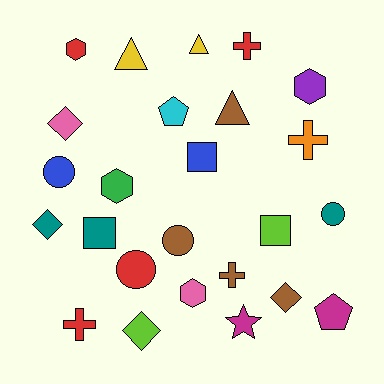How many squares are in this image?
There are 3 squares.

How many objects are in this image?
There are 25 objects.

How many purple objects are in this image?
There is 1 purple object.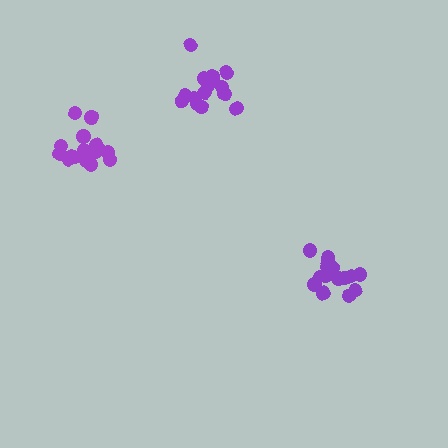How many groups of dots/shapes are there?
There are 3 groups.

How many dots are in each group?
Group 1: 16 dots, Group 2: 16 dots, Group 3: 15 dots (47 total).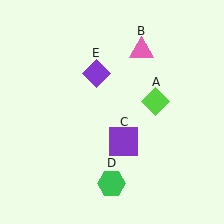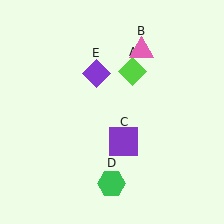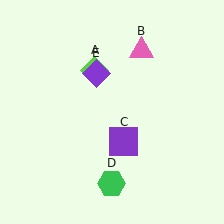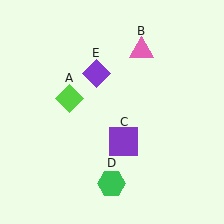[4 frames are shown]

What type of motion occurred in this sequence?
The lime diamond (object A) rotated counterclockwise around the center of the scene.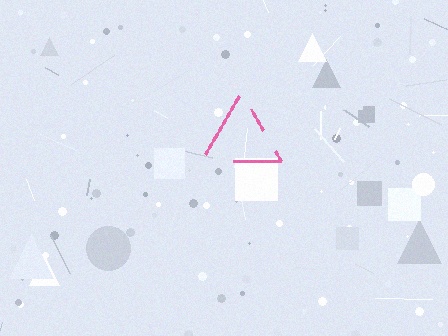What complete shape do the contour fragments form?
The contour fragments form a triangle.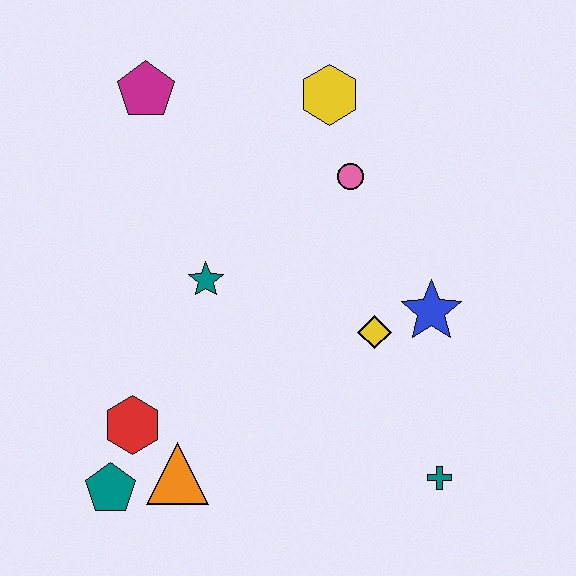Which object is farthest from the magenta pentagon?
The teal cross is farthest from the magenta pentagon.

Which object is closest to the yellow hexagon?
The pink circle is closest to the yellow hexagon.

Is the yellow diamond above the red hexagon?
Yes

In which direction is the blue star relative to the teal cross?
The blue star is above the teal cross.